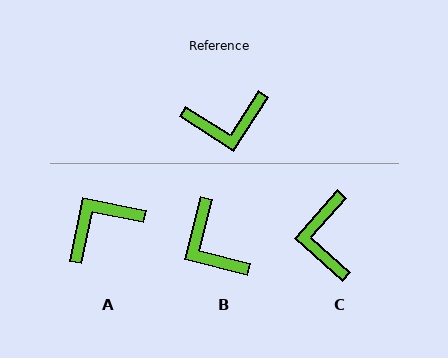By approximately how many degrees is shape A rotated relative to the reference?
Approximately 159 degrees clockwise.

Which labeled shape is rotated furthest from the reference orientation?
A, about 159 degrees away.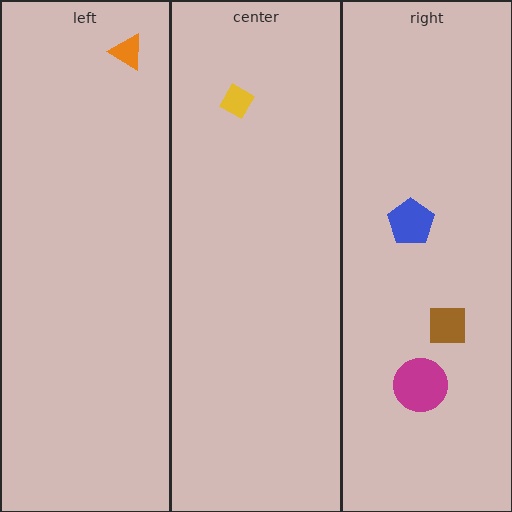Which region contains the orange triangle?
The left region.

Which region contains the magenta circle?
The right region.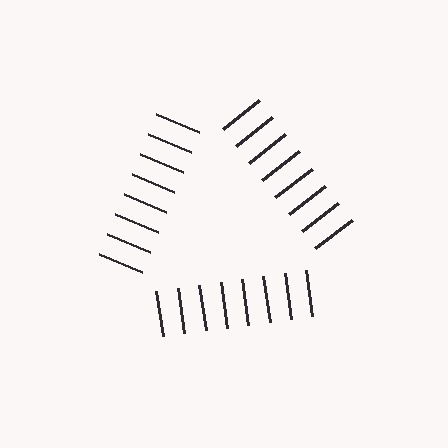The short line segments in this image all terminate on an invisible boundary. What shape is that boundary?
An illusory triangle — the line segments terminate on its edges but no continuous stroke is drawn.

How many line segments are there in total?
24 — 8 along each of the 3 edges.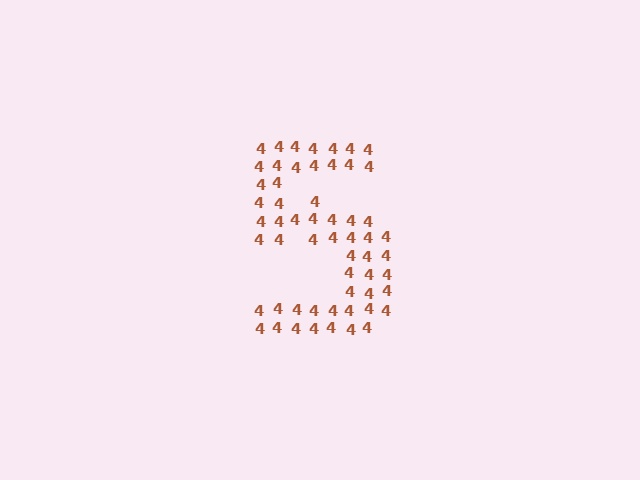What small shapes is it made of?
It is made of small digit 4's.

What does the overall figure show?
The overall figure shows the digit 5.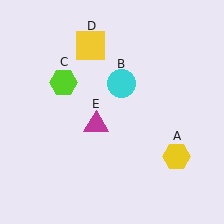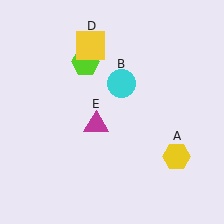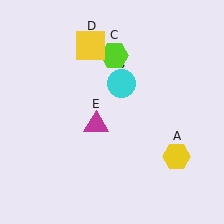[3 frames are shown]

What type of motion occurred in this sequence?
The lime hexagon (object C) rotated clockwise around the center of the scene.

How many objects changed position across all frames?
1 object changed position: lime hexagon (object C).